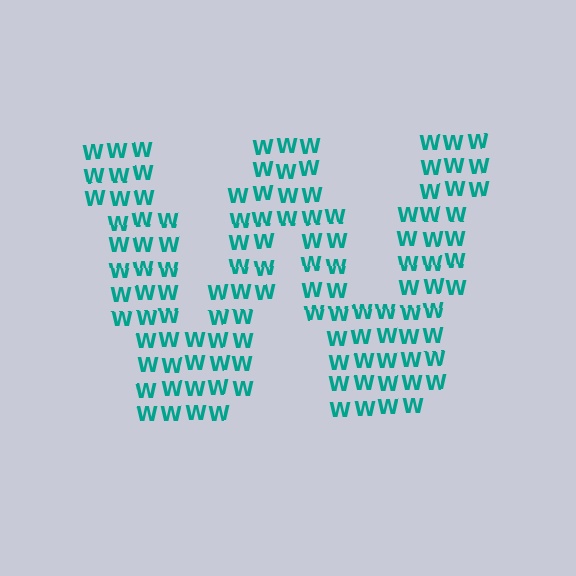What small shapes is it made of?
It is made of small letter W's.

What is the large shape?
The large shape is the letter W.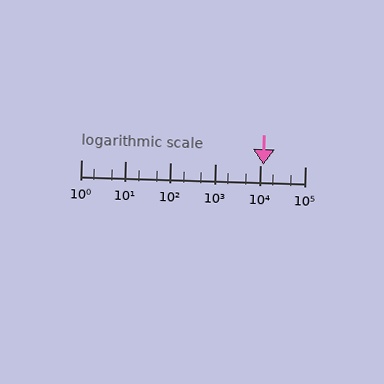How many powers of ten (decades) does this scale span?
The scale spans 5 decades, from 1 to 100000.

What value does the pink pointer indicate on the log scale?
The pointer indicates approximately 12000.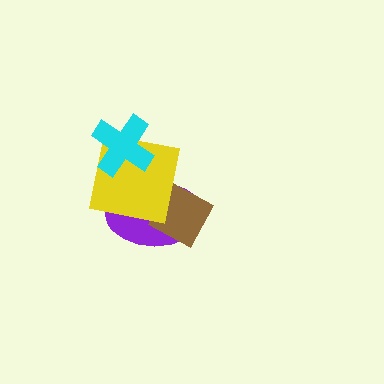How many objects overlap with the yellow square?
3 objects overlap with the yellow square.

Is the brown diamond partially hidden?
Yes, it is partially covered by another shape.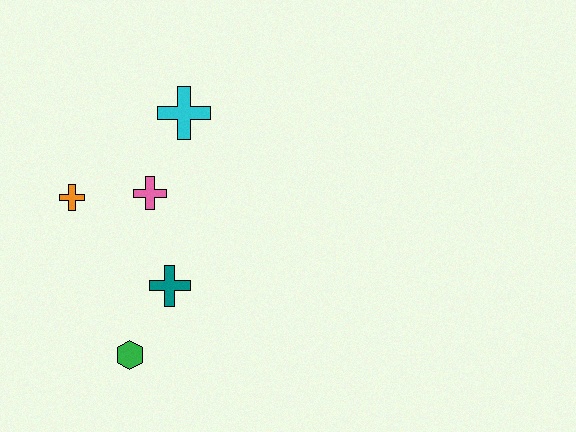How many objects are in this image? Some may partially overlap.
There are 5 objects.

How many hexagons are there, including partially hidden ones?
There is 1 hexagon.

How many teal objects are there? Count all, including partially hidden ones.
There is 1 teal object.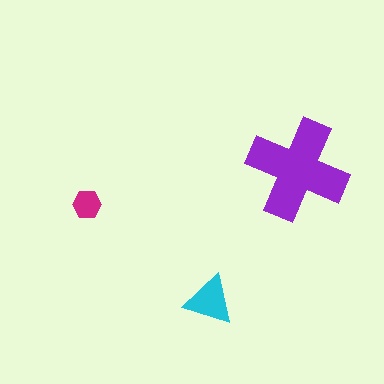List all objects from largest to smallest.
The purple cross, the cyan triangle, the magenta hexagon.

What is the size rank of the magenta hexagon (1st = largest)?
3rd.